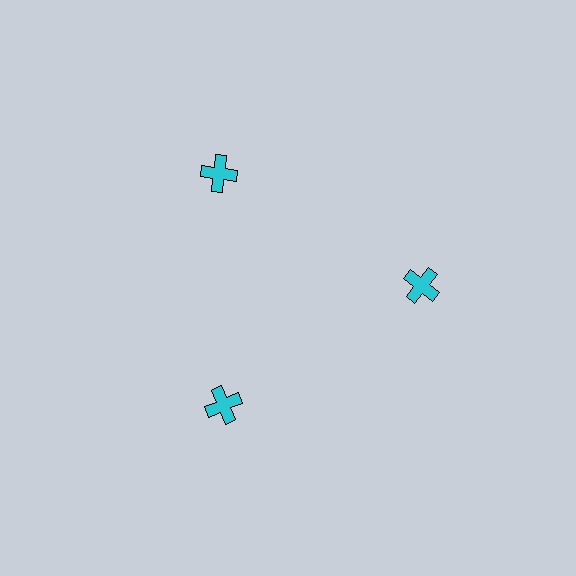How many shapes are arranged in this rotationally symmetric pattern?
There are 3 shapes, arranged in 3 groups of 1.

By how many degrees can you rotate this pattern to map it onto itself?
The pattern maps onto itself every 120 degrees of rotation.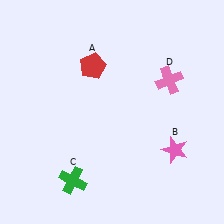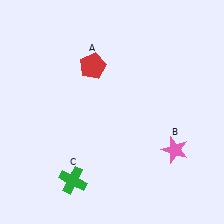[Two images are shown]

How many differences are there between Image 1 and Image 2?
There is 1 difference between the two images.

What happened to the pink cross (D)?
The pink cross (D) was removed in Image 2. It was in the top-right area of Image 1.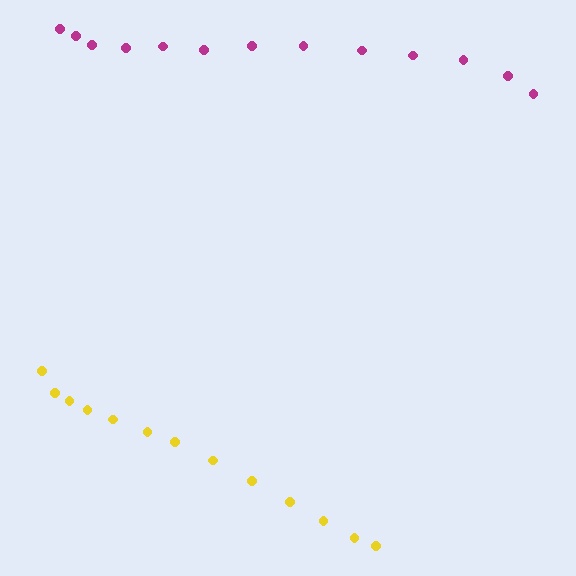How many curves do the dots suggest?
There are 2 distinct paths.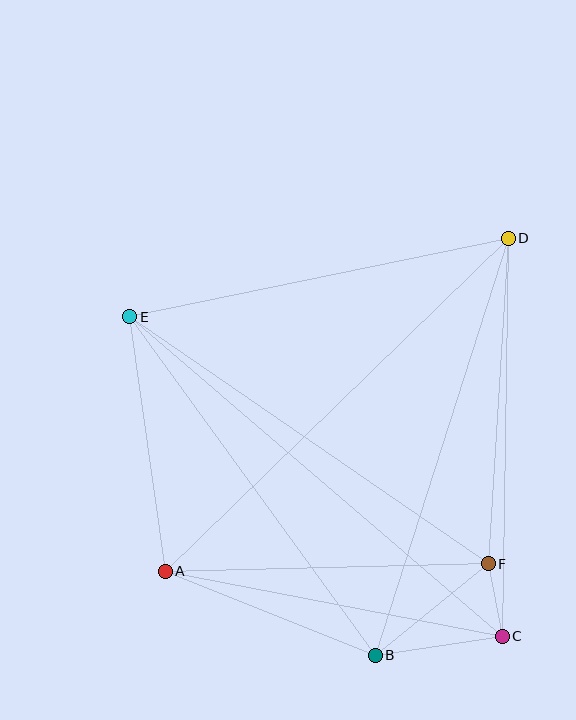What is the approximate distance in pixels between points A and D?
The distance between A and D is approximately 478 pixels.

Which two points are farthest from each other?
Points C and E are farthest from each other.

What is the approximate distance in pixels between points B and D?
The distance between B and D is approximately 438 pixels.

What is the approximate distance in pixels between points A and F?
The distance between A and F is approximately 323 pixels.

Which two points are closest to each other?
Points C and F are closest to each other.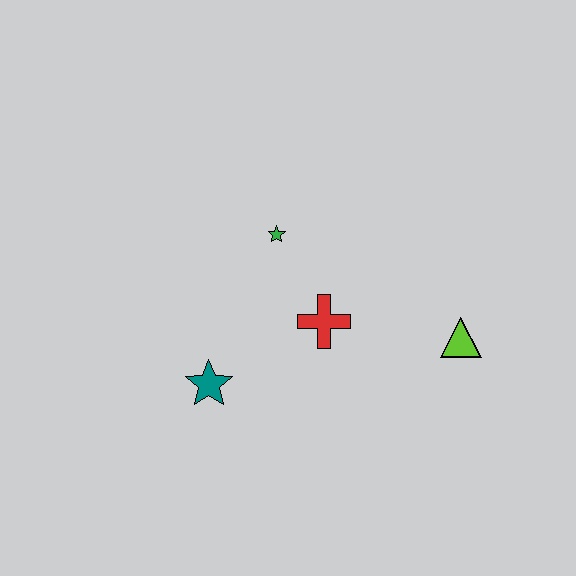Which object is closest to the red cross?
The green star is closest to the red cross.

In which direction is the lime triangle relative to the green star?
The lime triangle is to the right of the green star.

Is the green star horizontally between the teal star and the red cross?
Yes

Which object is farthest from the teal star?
The lime triangle is farthest from the teal star.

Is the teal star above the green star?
No